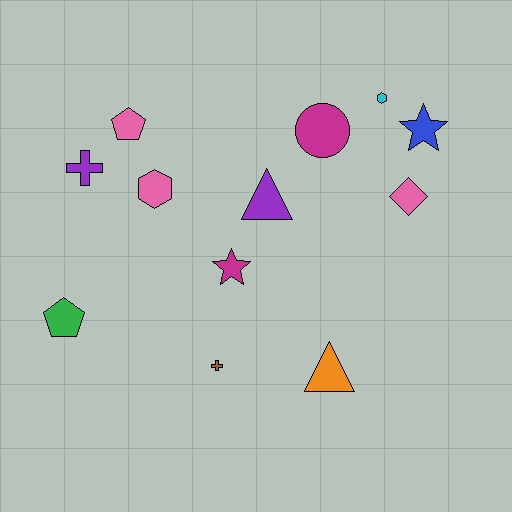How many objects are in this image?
There are 12 objects.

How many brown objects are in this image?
There is 1 brown object.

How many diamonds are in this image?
There is 1 diamond.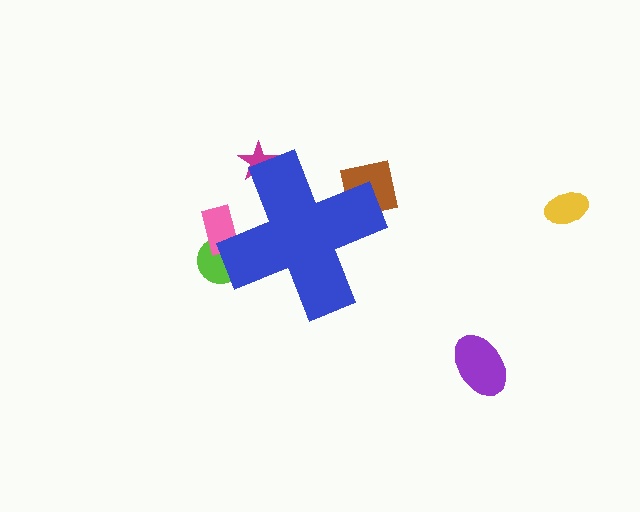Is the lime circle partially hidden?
Yes, the lime circle is partially hidden behind the blue cross.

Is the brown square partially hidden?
Yes, the brown square is partially hidden behind the blue cross.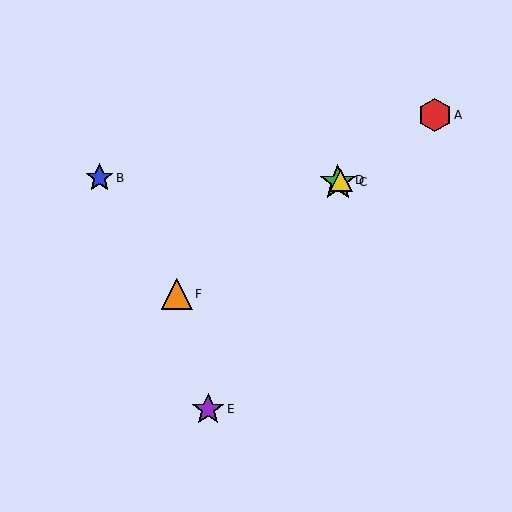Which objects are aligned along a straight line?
Objects A, C, D, F are aligned along a straight line.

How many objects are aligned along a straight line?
4 objects (A, C, D, F) are aligned along a straight line.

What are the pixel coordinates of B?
Object B is at (99, 178).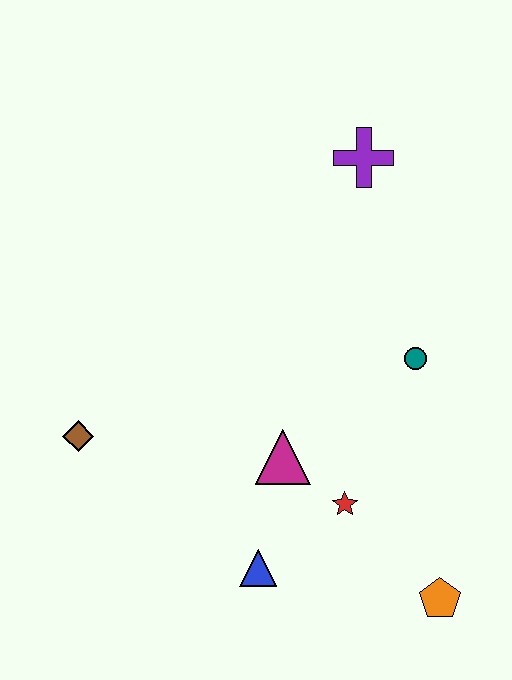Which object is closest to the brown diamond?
The magenta triangle is closest to the brown diamond.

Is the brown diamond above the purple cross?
No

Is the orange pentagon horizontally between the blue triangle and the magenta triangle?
No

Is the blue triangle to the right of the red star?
No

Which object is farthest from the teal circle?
The brown diamond is farthest from the teal circle.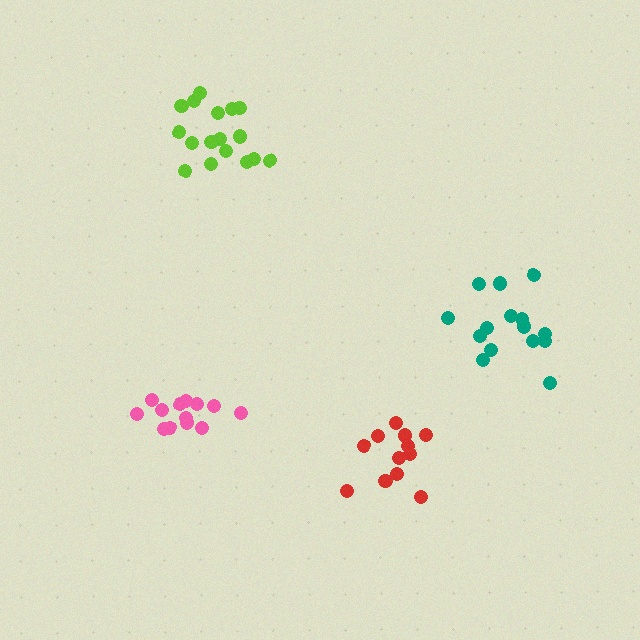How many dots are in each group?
Group 1: 15 dots, Group 2: 12 dots, Group 3: 17 dots, Group 4: 13 dots (57 total).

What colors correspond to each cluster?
The clusters are colored: teal, red, lime, pink.